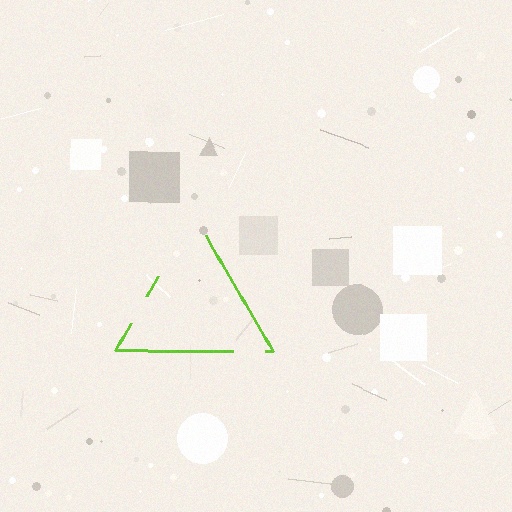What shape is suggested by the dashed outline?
The dashed outline suggests a triangle.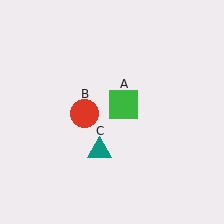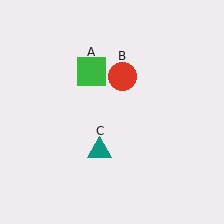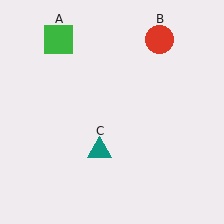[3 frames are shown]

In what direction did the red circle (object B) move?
The red circle (object B) moved up and to the right.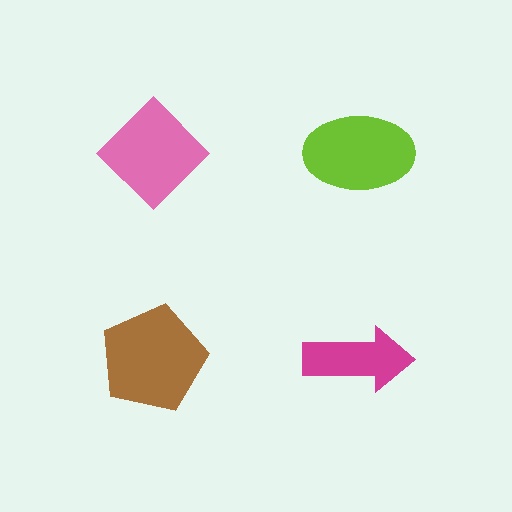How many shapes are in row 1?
2 shapes.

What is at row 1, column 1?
A pink diamond.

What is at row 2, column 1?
A brown pentagon.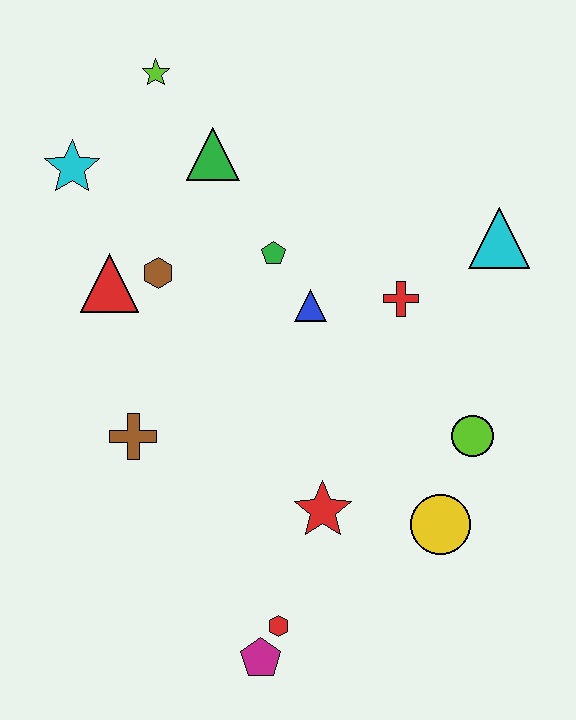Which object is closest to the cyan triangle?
The red cross is closest to the cyan triangle.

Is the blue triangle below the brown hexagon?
Yes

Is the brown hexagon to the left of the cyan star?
No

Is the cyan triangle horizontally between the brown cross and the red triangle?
No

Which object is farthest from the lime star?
The magenta pentagon is farthest from the lime star.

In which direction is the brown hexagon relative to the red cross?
The brown hexagon is to the left of the red cross.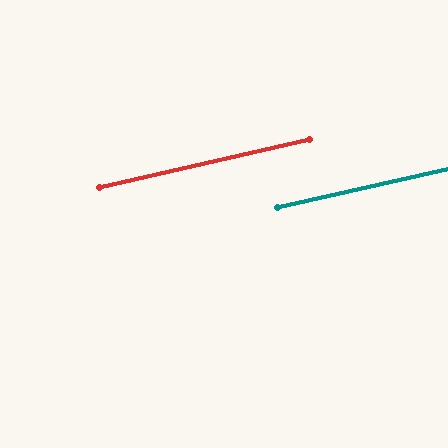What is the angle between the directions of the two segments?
Approximately 0 degrees.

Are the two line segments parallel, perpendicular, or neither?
Parallel — their directions differ by only 0.2°.